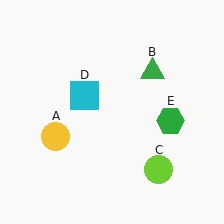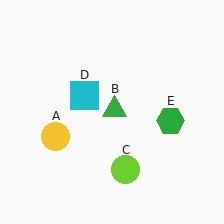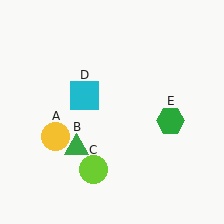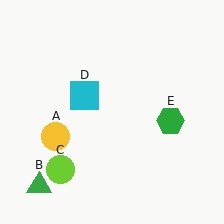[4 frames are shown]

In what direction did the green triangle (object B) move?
The green triangle (object B) moved down and to the left.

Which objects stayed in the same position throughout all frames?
Yellow circle (object A) and cyan square (object D) and green hexagon (object E) remained stationary.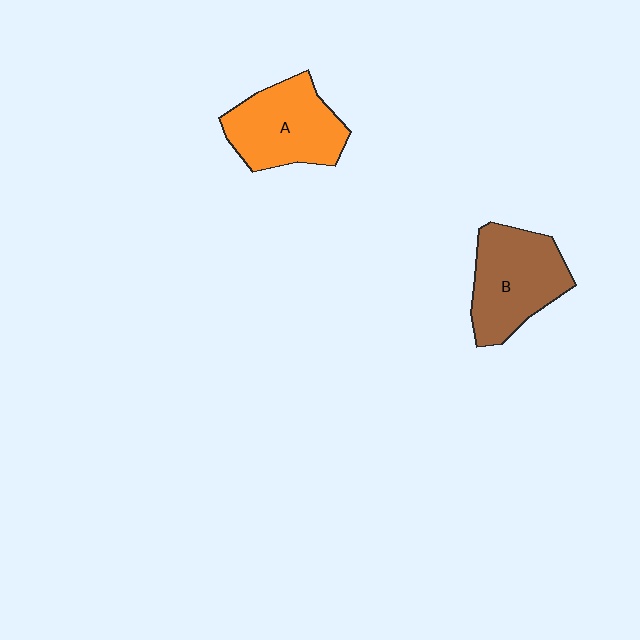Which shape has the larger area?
Shape B (brown).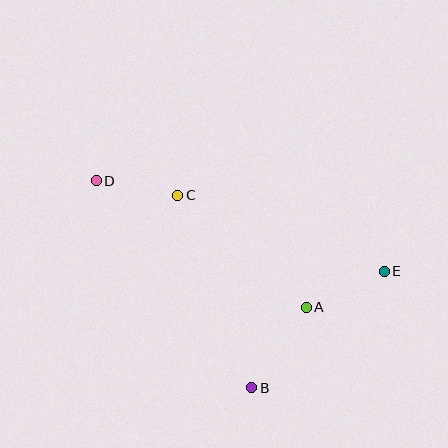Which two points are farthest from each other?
Points D and E are farthest from each other.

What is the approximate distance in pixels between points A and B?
The distance between A and B is approximately 98 pixels.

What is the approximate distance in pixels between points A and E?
The distance between A and E is approximately 86 pixels.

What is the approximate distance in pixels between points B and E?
The distance between B and E is approximately 177 pixels.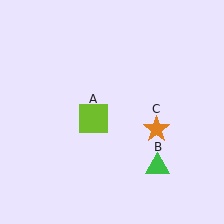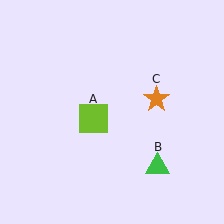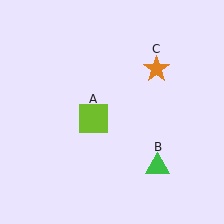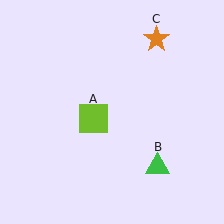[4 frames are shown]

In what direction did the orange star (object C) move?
The orange star (object C) moved up.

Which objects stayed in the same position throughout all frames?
Lime square (object A) and green triangle (object B) remained stationary.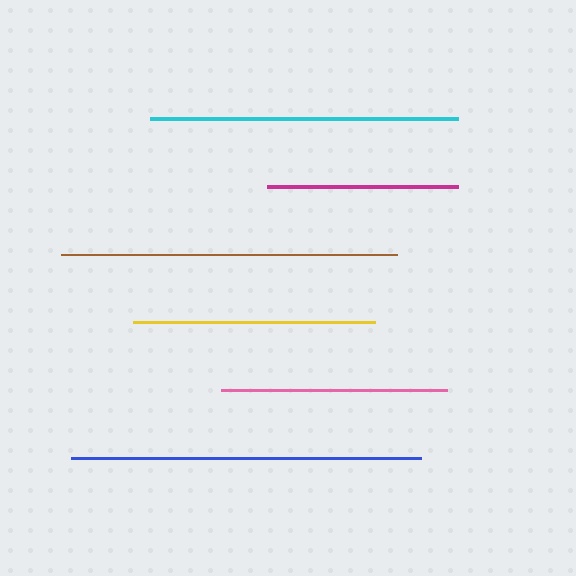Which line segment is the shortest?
The magenta line is the shortest at approximately 191 pixels.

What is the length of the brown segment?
The brown segment is approximately 336 pixels long.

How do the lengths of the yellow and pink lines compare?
The yellow and pink lines are approximately the same length.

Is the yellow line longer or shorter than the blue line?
The blue line is longer than the yellow line.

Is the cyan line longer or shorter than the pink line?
The cyan line is longer than the pink line.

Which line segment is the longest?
The blue line is the longest at approximately 350 pixels.